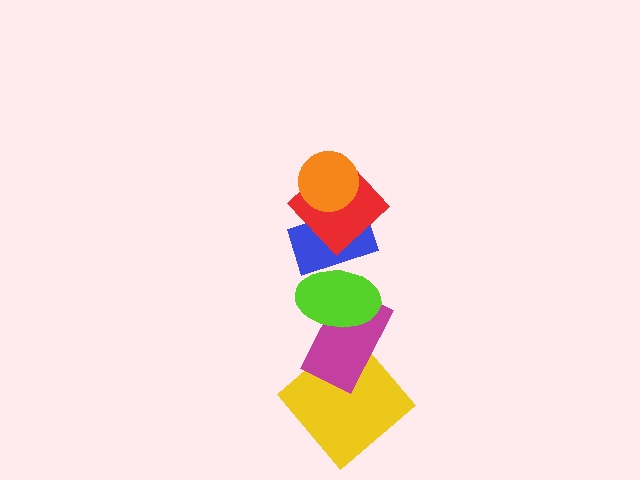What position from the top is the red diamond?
The red diamond is 2nd from the top.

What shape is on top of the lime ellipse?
The blue rectangle is on top of the lime ellipse.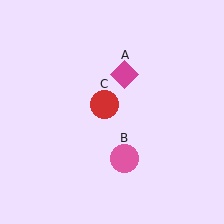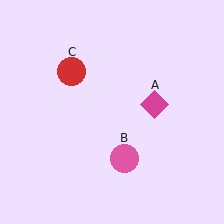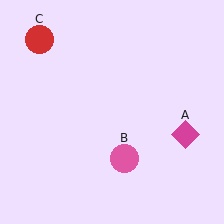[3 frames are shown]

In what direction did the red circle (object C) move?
The red circle (object C) moved up and to the left.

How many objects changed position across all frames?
2 objects changed position: magenta diamond (object A), red circle (object C).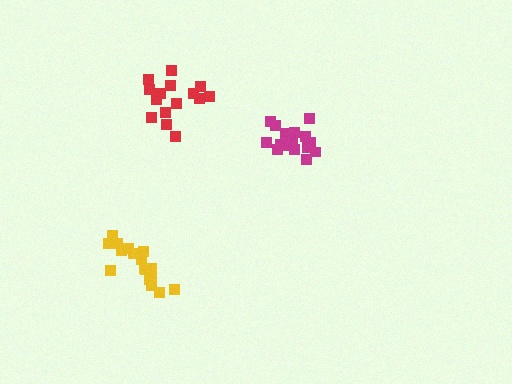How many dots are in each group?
Group 1: 18 dots, Group 2: 18 dots, Group 3: 15 dots (51 total).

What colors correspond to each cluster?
The clusters are colored: yellow, magenta, red.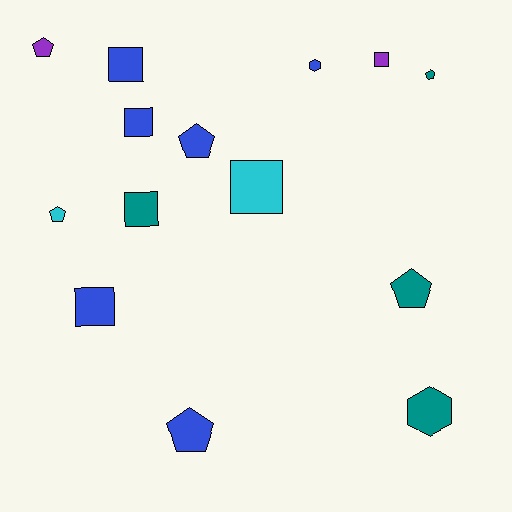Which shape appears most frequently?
Pentagon, with 6 objects.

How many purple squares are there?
There is 1 purple square.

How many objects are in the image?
There are 14 objects.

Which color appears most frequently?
Blue, with 6 objects.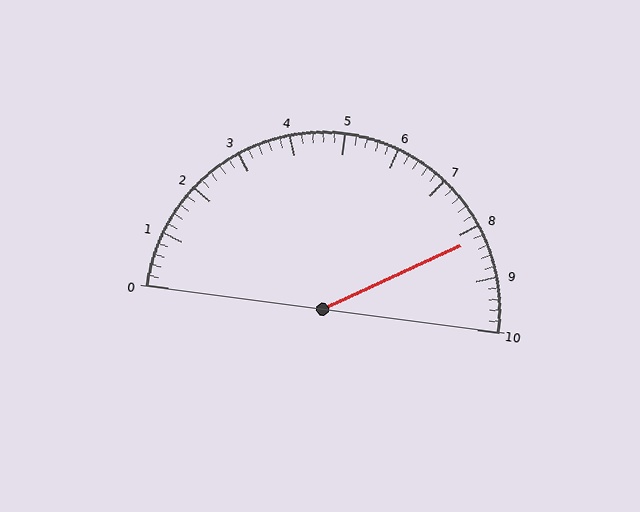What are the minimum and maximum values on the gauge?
The gauge ranges from 0 to 10.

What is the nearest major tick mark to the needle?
The nearest major tick mark is 8.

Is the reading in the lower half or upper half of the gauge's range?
The reading is in the upper half of the range (0 to 10).